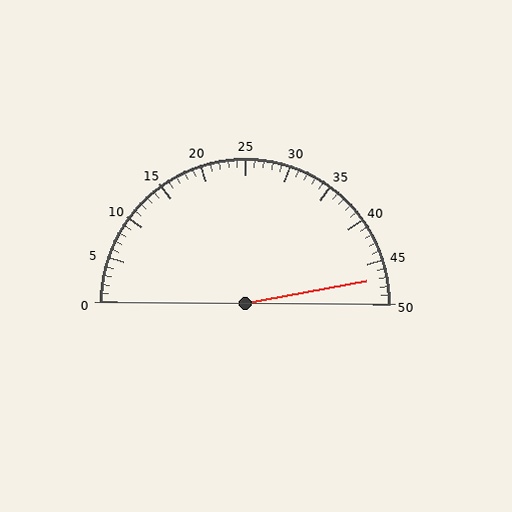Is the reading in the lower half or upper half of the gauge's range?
The reading is in the upper half of the range (0 to 50).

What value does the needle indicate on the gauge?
The needle indicates approximately 47.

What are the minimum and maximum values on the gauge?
The gauge ranges from 0 to 50.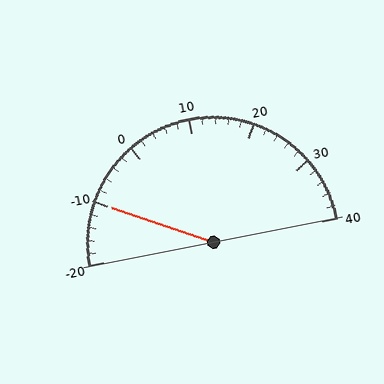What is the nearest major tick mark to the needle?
The nearest major tick mark is -10.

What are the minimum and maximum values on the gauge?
The gauge ranges from -20 to 40.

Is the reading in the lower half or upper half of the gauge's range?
The reading is in the lower half of the range (-20 to 40).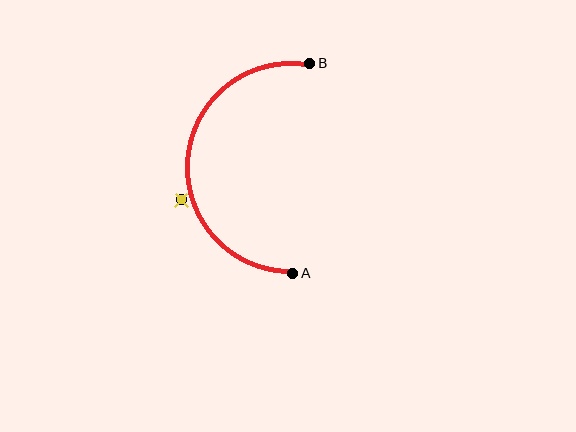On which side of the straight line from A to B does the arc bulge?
The arc bulges to the left of the straight line connecting A and B.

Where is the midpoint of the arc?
The arc midpoint is the point on the curve farthest from the straight line joining A and B. It sits to the left of that line.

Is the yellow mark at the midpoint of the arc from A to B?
No — the yellow mark does not lie on the arc at all. It sits slightly outside the curve.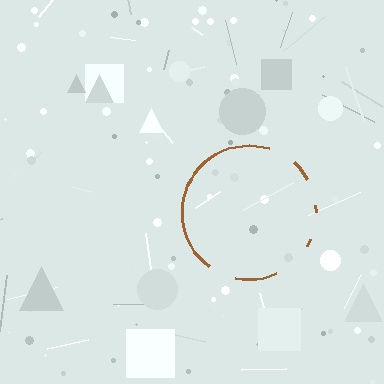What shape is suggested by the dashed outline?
The dashed outline suggests a circle.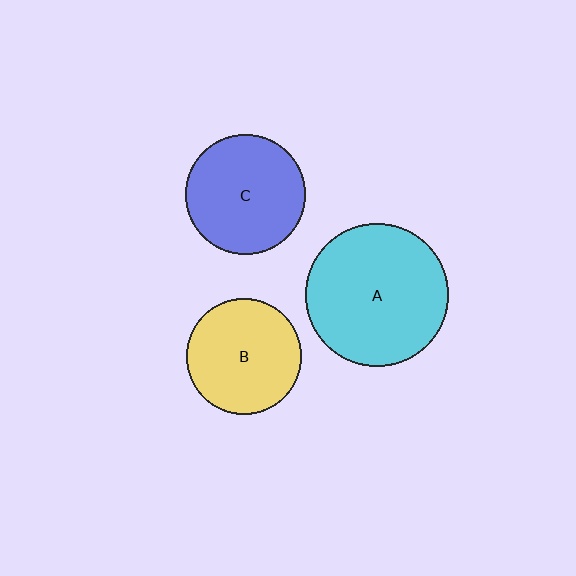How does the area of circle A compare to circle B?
Approximately 1.5 times.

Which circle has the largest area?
Circle A (cyan).